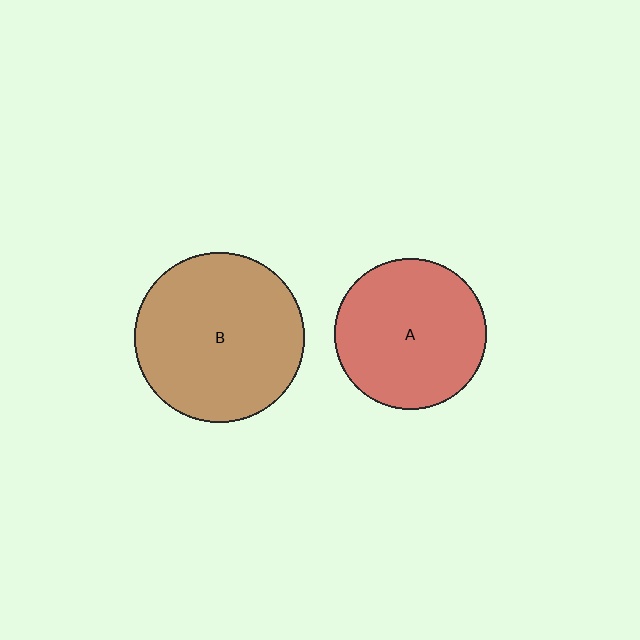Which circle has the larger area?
Circle B (brown).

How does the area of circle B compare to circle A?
Approximately 1.3 times.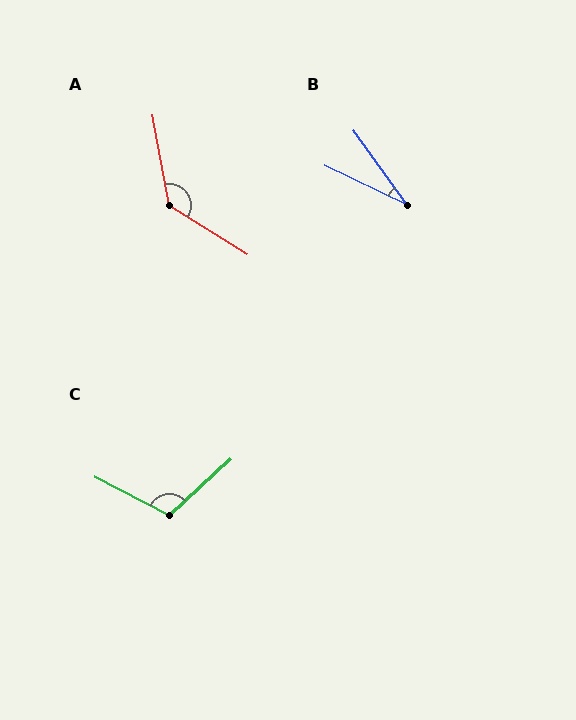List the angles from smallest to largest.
B (29°), C (110°), A (132°).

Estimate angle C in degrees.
Approximately 110 degrees.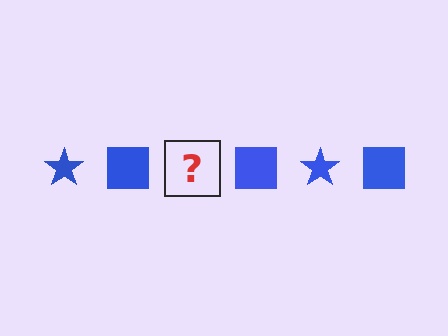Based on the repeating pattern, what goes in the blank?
The blank should be a blue star.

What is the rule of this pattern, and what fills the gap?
The rule is that the pattern cycles through star, square shapes in blue. The gap should be filled with a blue star.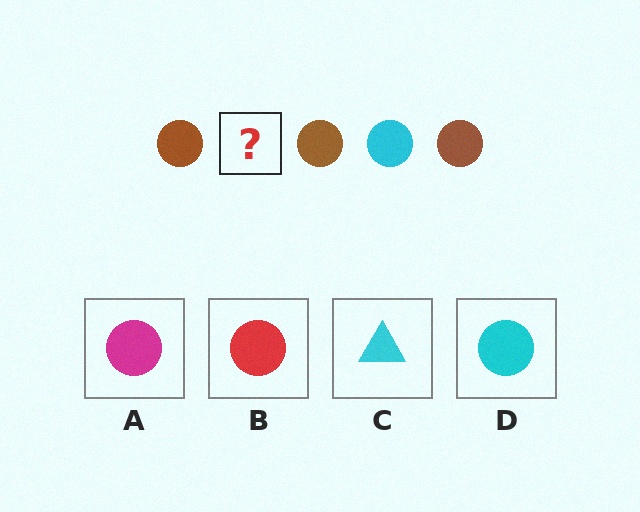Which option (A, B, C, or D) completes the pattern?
D.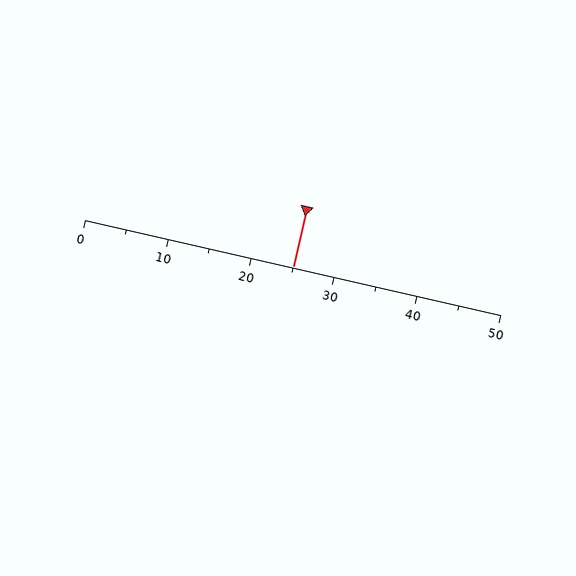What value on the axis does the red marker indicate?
The marker indicates approximately 25.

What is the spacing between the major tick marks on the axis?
The major ticks are spaced 10 apart.